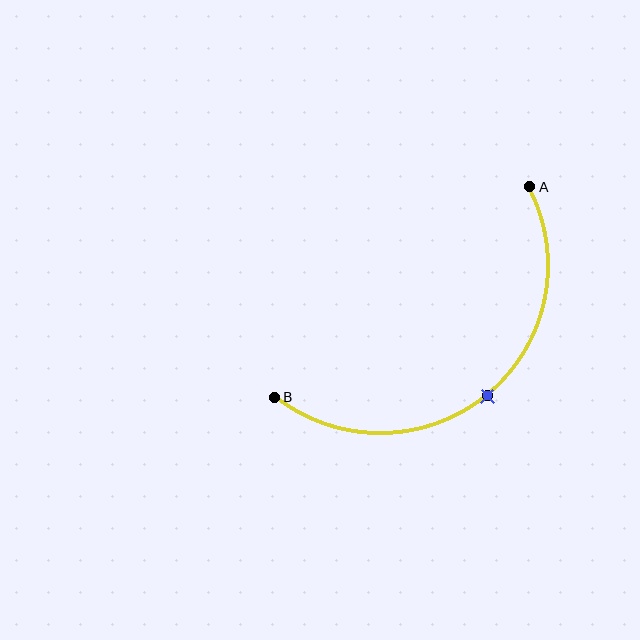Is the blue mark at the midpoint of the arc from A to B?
Yes. The blue mark lies on the arc at equal arc-length from both A and B — it is the arc midpoint.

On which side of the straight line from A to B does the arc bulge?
The arc bulges below and to the right of the straight line connecting A and B.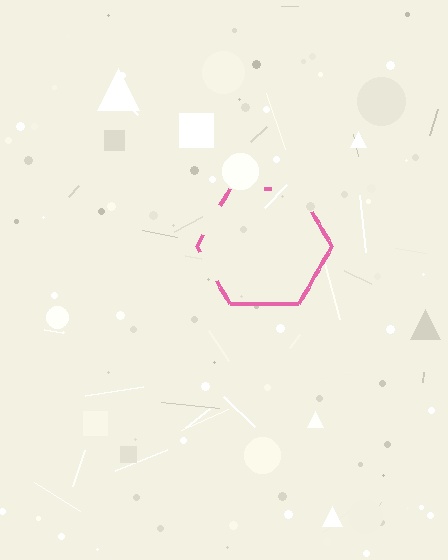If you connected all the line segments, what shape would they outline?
They would outline a hexagon.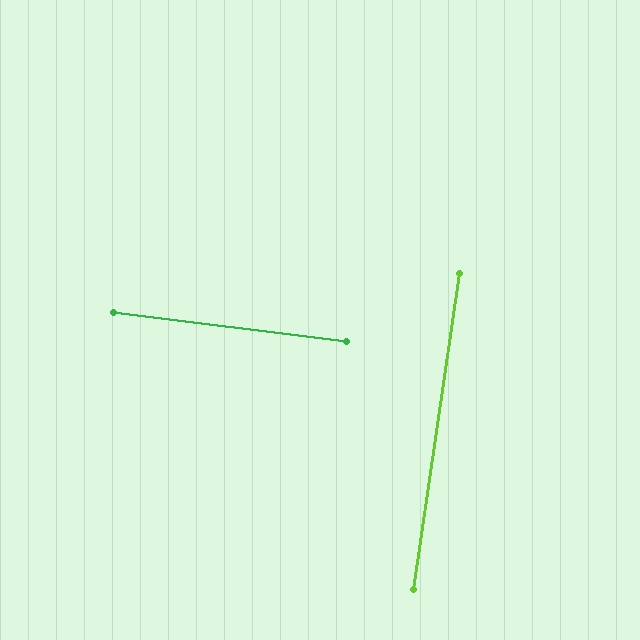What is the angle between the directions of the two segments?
Approximately 89 degrees.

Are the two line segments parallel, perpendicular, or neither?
Perpendicular — they meet at approximately 89°.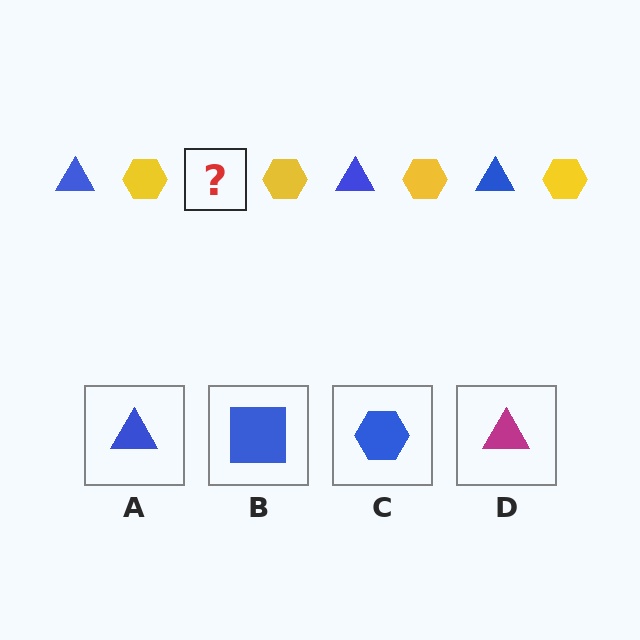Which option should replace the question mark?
Option A.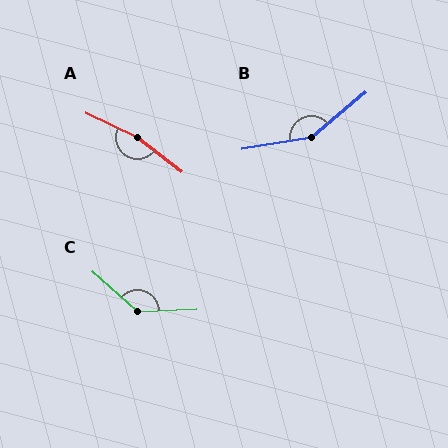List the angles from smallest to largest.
C (136°), B (149°), A (168°).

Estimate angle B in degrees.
Approximately 149 degrees.